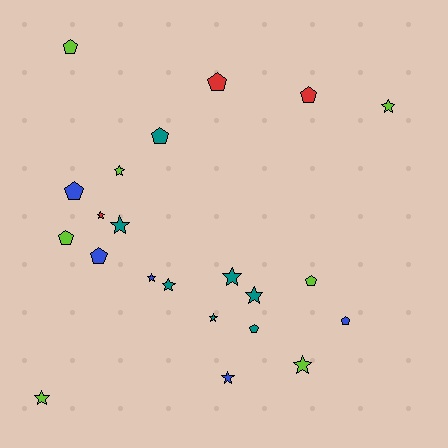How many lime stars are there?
There are 4 lime stars.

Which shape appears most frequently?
Star, with 12 objects.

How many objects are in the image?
There are 22 objects.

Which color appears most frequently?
Lime, with 7 objects.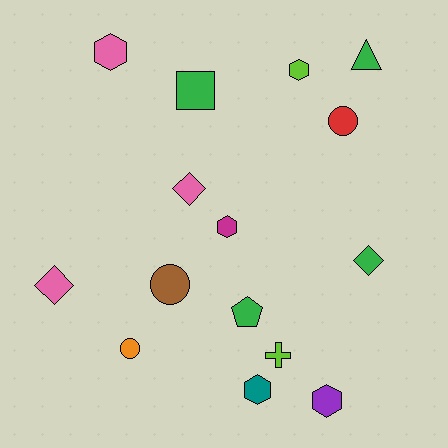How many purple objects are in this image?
There is 1 purple object.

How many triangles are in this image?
There is 1 triangle.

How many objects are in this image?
There are 15 objects.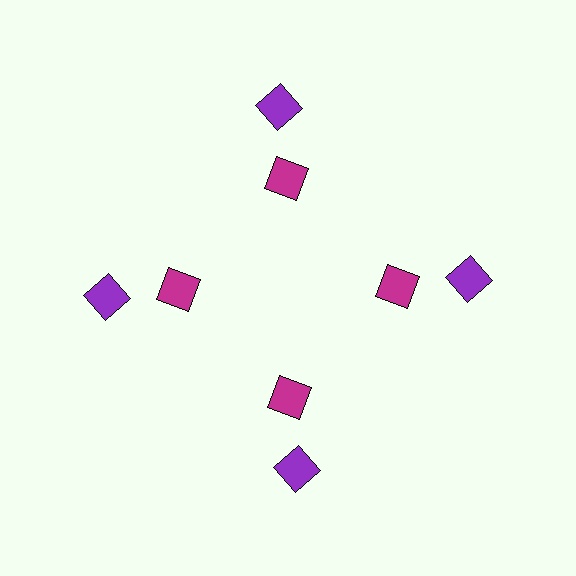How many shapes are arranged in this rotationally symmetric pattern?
There are 8 shapes, arranged in 4 groups of 2.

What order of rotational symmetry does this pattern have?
This pattern has 4-fold rotational symmetry.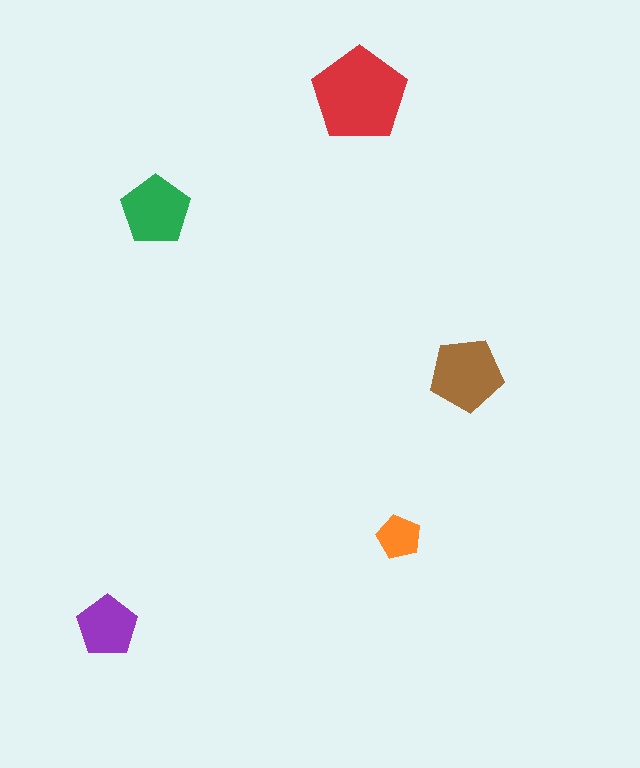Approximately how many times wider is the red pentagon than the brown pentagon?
About 1.5 times wider.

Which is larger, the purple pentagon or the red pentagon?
The red one.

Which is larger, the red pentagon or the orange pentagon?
The red one.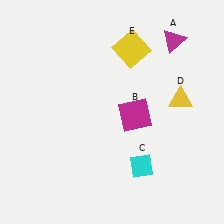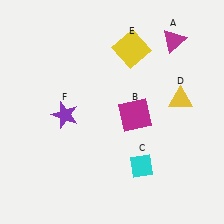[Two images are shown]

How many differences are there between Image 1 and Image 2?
There is 1 difference between the two images.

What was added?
A purple star (F) was added in Image 2.